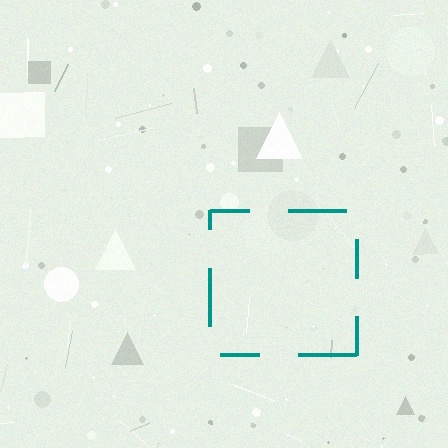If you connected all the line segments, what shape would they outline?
They would outline a square.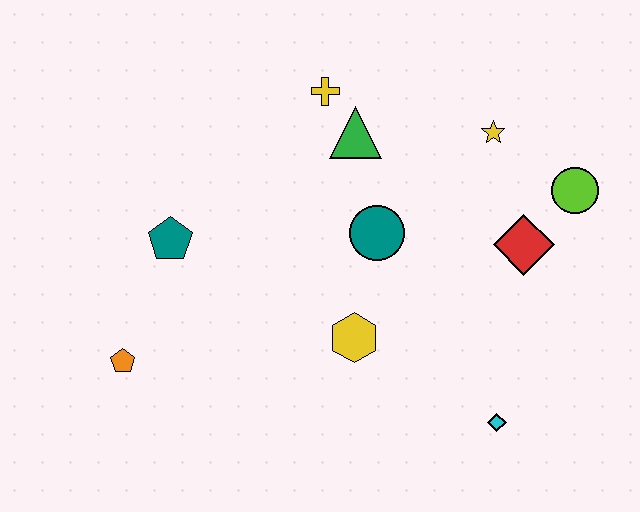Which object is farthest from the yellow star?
The orange pentagon is farthest from the yellow star.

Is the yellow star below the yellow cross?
Yes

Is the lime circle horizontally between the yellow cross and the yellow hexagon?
No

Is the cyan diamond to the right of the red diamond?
No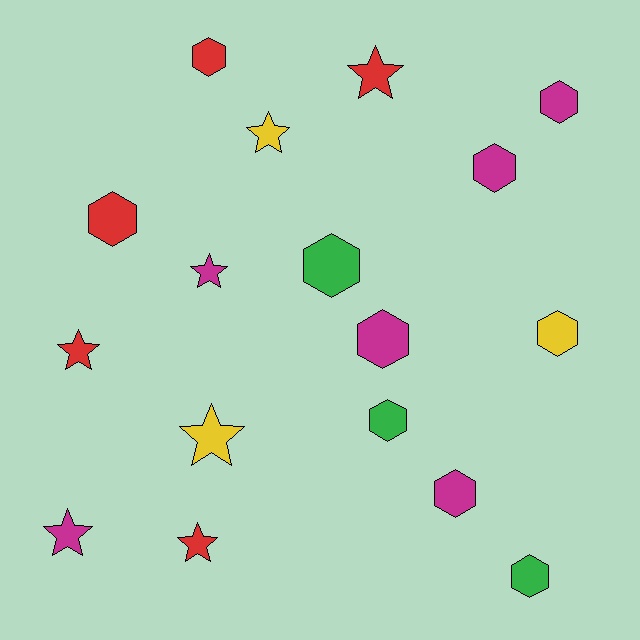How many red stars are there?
There are 3 red stars.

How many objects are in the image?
There are 17 objects.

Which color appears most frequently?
Magenta, with 6 objects.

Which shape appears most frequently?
Hexagon, with 10 objects.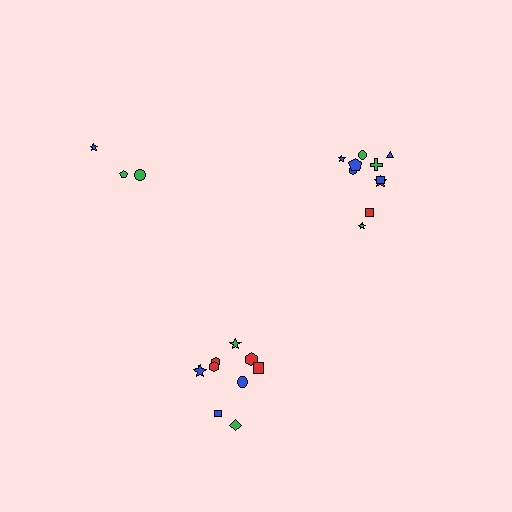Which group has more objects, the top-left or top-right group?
The top-right group.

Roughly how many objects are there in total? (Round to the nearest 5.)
Roughly 25 objects in total.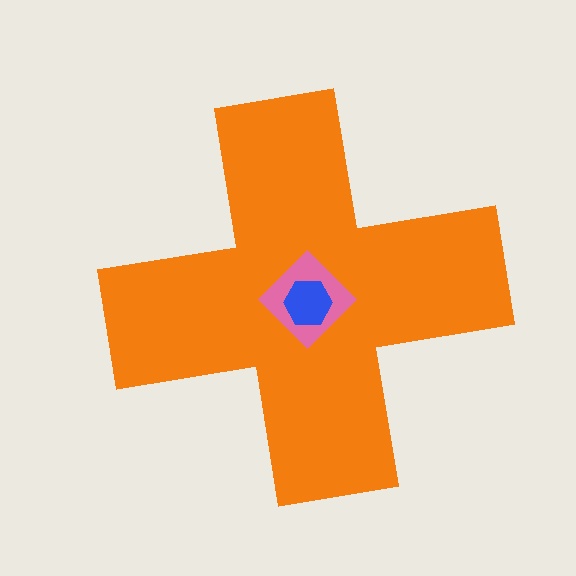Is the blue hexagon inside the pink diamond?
Yes.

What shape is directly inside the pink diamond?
The blue hexagon.